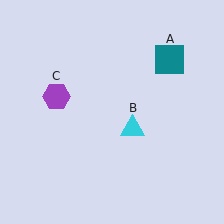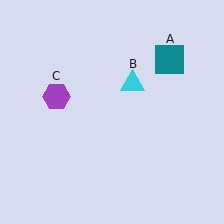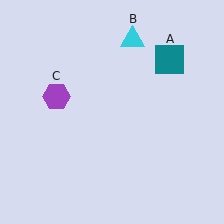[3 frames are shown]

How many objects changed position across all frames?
1 object changed position: cyan triangle (object B).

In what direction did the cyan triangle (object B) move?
The cyan triangle (object B) moved up.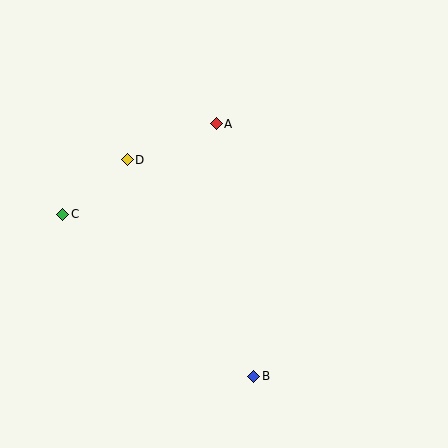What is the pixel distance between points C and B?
The distance between C and B is 250 pixels.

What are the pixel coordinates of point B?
Point B is at (254, 376).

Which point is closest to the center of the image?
Point A at (216, 124) is closest to the center.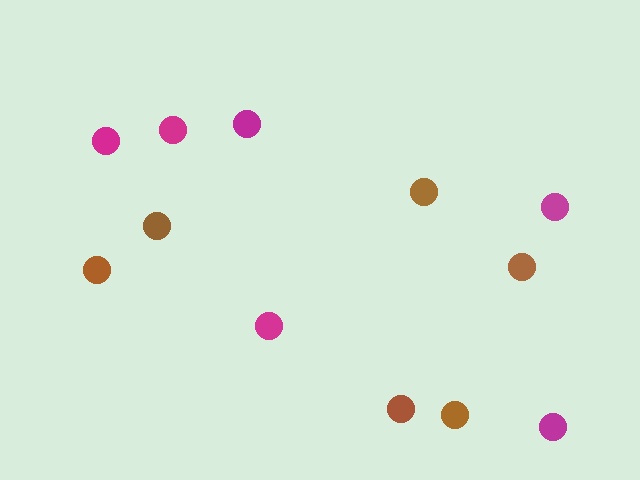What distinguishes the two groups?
There are 2 groups: one group of brown circles (6) and one group of magenta circles (6).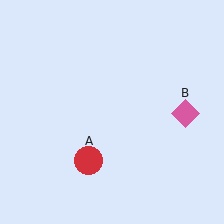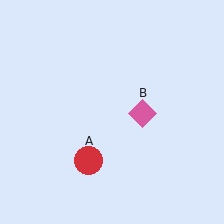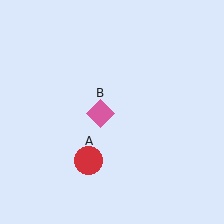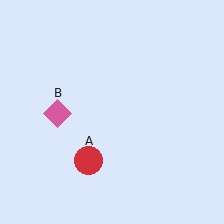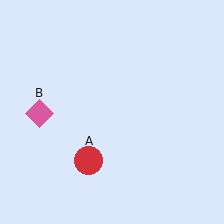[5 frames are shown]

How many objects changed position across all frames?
1 object changed position: pink diamond (object B).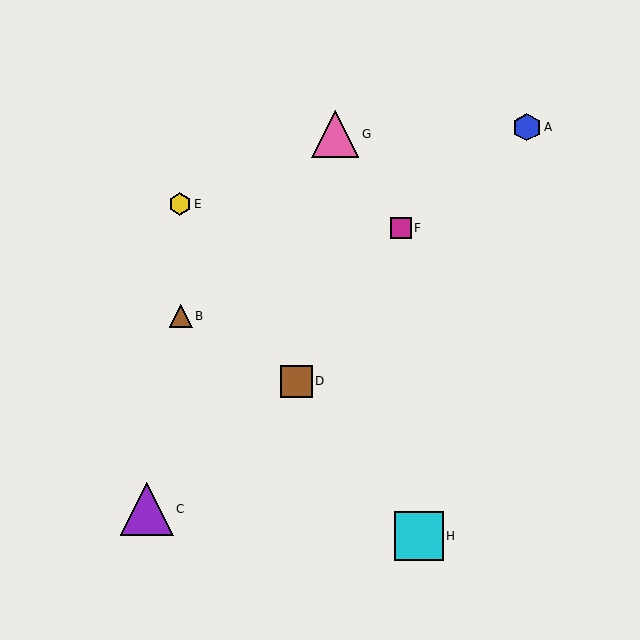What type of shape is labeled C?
Shape C is a purple triangle.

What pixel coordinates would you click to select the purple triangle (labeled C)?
Click at (147, 509) to select the purple triangle C.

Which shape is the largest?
The purple triangle (labeled C) is the largest.